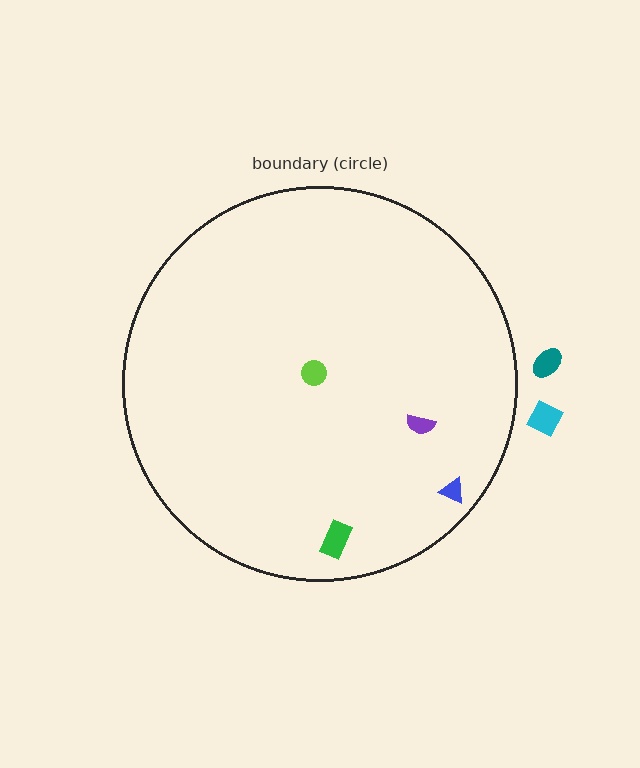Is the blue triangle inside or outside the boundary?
Inside.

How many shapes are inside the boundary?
4 inside, 2 outside.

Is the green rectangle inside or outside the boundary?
Inside.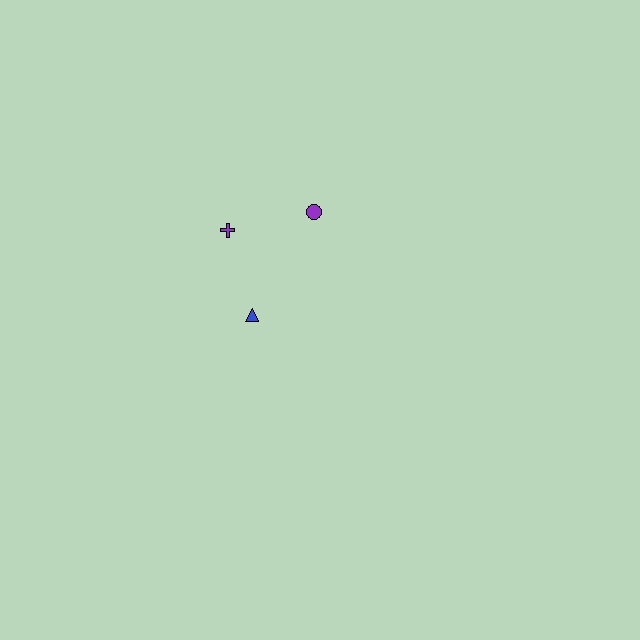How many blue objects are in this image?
There is 1 blue object.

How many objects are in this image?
There are 3 objects.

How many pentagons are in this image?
There are no pentagons.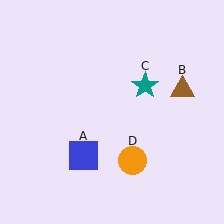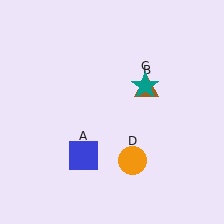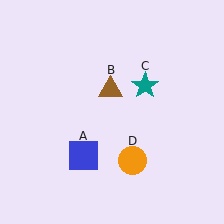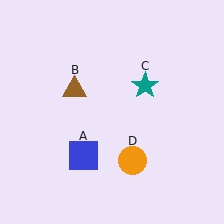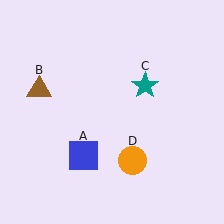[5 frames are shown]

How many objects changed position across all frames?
1 object changed position: brown triangle (object B).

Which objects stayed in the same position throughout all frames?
Blue square (object A) and teal star (object C) and orange circle (object D) remained stationary.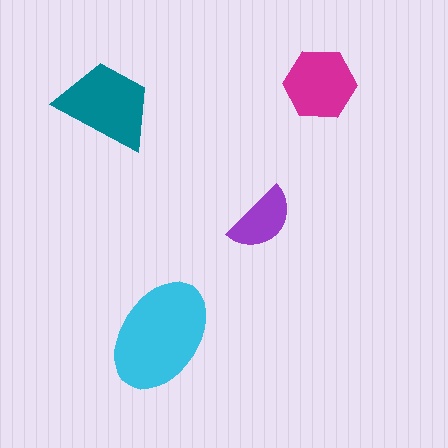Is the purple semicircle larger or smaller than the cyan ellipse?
Smaller.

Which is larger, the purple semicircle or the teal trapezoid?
The teal trapezoid.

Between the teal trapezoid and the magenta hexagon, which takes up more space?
The teal trapezoid.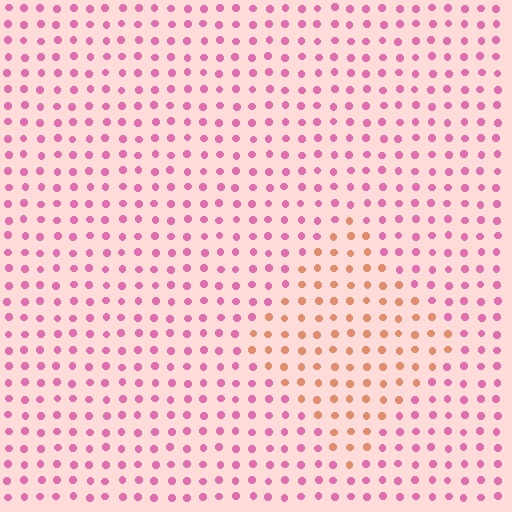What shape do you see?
I see a diamond.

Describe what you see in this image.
The image is filled with small pink elements in a uniform arrangement. A diamond-shaped region is visible where the elements are tinted to a slightly different hue, forming a subtle color boundary.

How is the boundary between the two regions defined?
The boundary is defined purely by a slight shift in hue (about 51 degrees). Spacing, size, and orientation are identical on both sides.